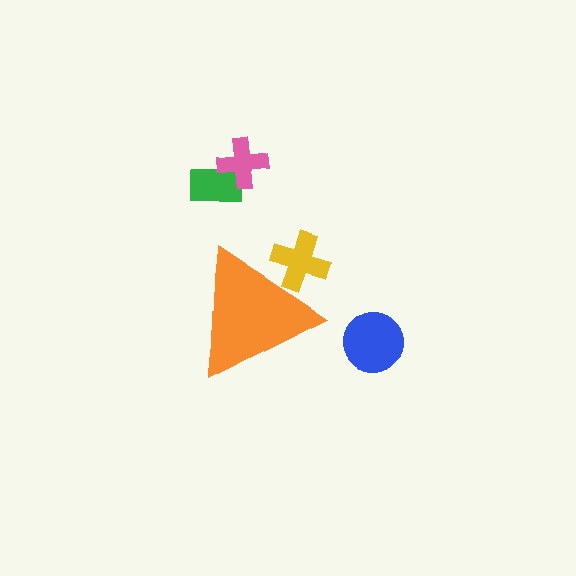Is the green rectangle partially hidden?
No, the green rectangle is fully visible.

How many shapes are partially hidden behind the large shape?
1 shape is partially hidden.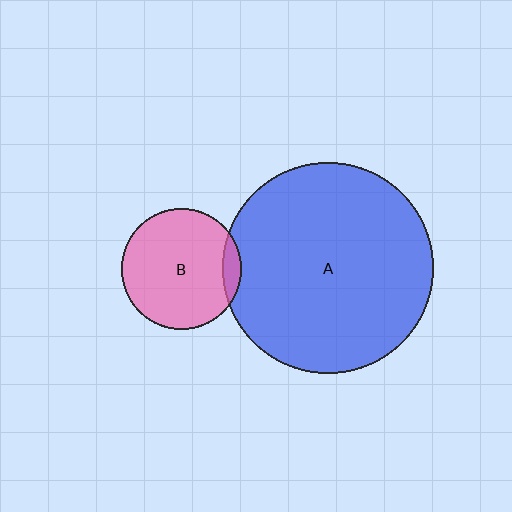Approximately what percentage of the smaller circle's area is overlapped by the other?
Approximately 10%.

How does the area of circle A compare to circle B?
Approximately 3.1 times.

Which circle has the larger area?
Circle A (blue).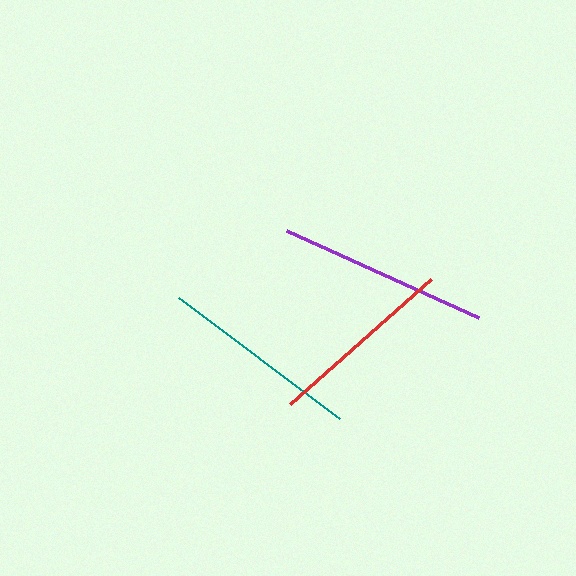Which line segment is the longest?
The purple line is the longest at approximately 211 pixels.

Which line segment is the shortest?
The red line is the shortest at approximately 189 pixels.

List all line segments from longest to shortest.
From longest to shortest: purple, teal, red.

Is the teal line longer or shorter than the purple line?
The purple line is longer than the teal line.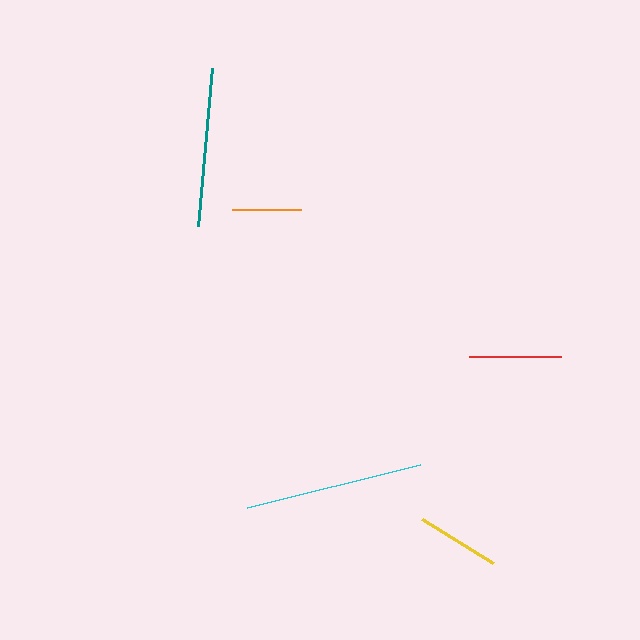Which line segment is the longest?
The cyan line is the longest at approximately 178 pixels.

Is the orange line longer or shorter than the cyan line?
The cyan line is longer than the orange line.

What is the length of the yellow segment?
The yellow segment is approximately 84 pixels long.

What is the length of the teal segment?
The teal segment is approximately 158 pixels long.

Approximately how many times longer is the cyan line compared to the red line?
The cyan line is approximately 2.0 times the length of the red line.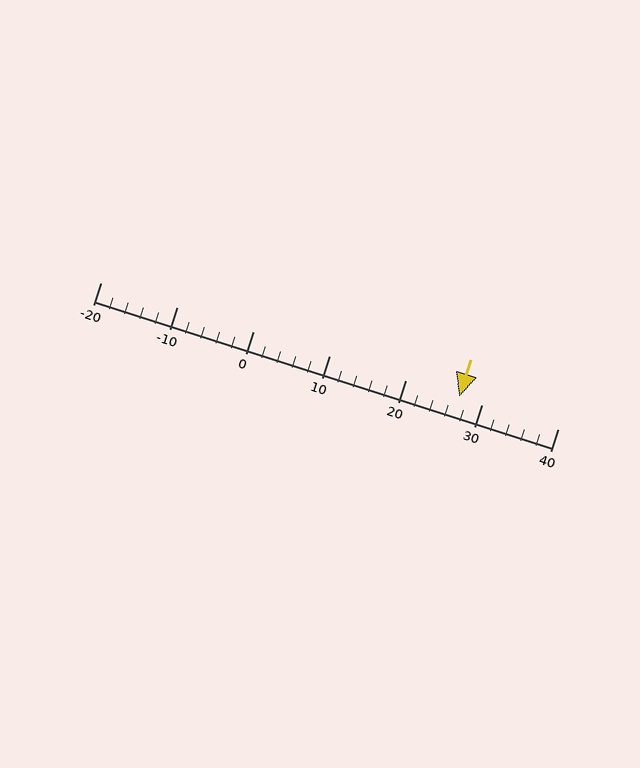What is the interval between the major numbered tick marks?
The major tick marks are spaced 10 units apart.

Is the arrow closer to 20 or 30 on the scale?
The arrow is closer to 30.